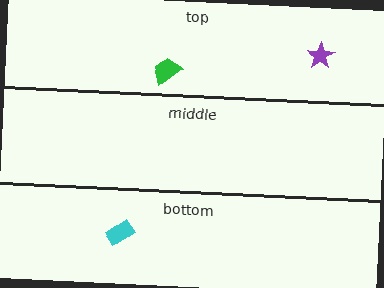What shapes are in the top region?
The green trapezoid, the purple star.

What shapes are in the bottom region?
The cyan rectangle.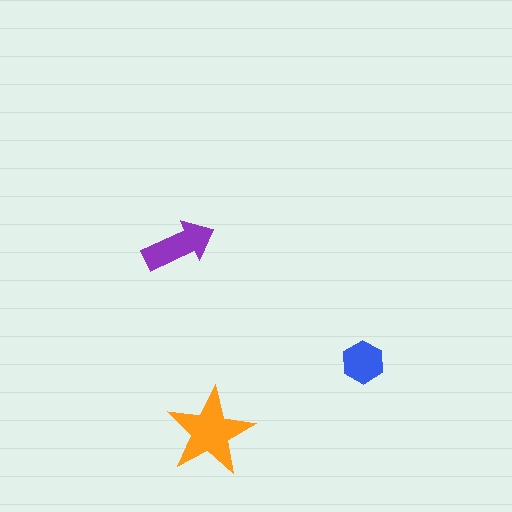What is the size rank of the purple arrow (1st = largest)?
2nd.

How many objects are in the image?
There are 3 objects in the image.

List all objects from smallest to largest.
The blue hexagon, the purple arrow, the orange star.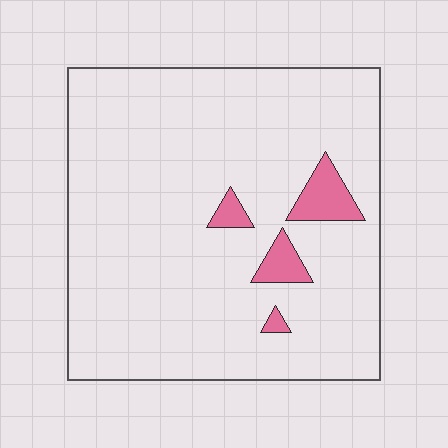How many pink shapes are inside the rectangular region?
4.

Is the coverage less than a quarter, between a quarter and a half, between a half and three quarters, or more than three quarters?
Less than a quarter.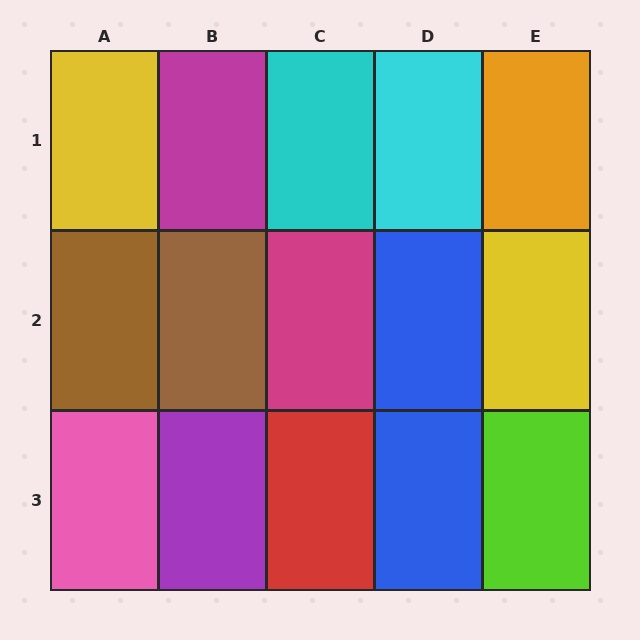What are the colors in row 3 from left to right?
Pink, purple, red, blue, lime.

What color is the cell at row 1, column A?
Yellow.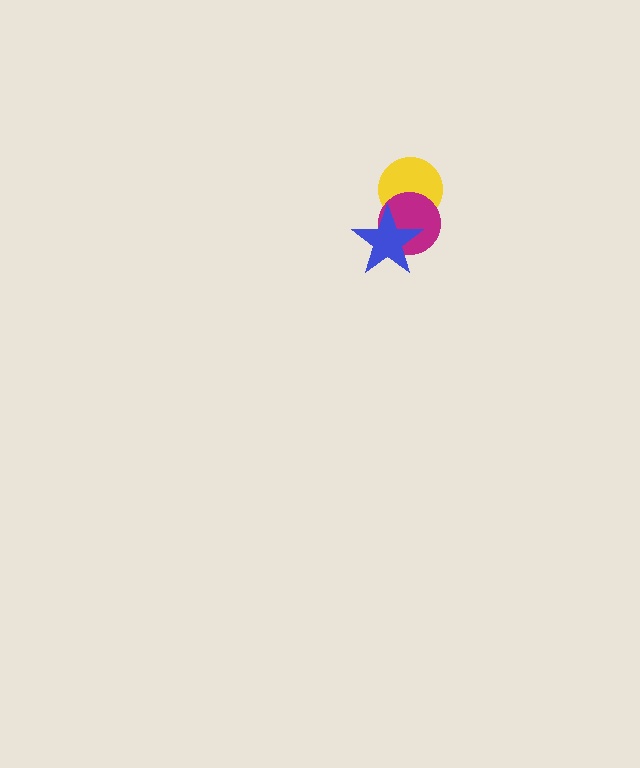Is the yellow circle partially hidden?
Yes, it is partially covered by another shape.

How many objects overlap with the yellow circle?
2 objects overlap with the yellow circle.